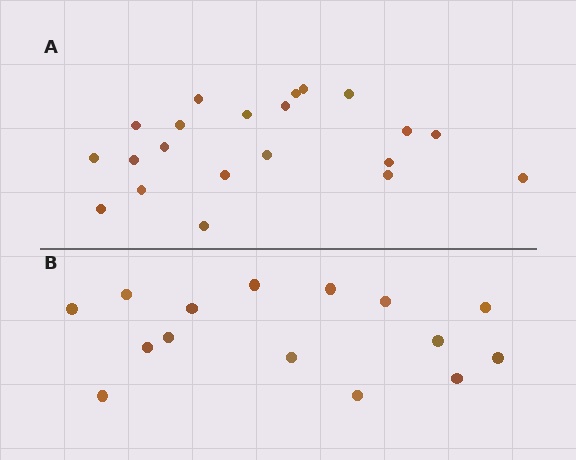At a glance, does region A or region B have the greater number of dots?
Region A (the top region) has more dots.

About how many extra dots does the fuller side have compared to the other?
Region A has about 6 more dots than region B.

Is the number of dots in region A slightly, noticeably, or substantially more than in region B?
Region A has noticeably more, but not dramatically so. The ratio is roughly 1.4 to 1.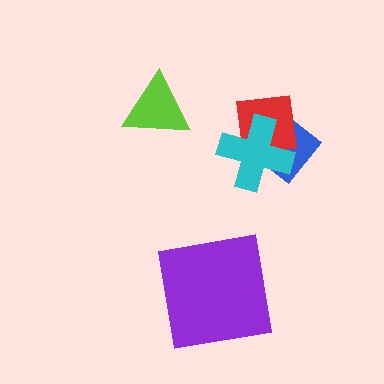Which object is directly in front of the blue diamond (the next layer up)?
The red square is directly in front of the blue diamond.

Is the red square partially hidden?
Yes, it is partially covered by another shape.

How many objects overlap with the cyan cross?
2 objects overlap with the cyan cross.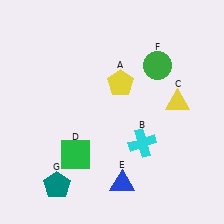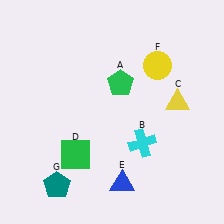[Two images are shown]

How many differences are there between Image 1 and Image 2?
There are 2 differences between the two images.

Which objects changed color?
A changed from yellow to green. F changed from green to yellow.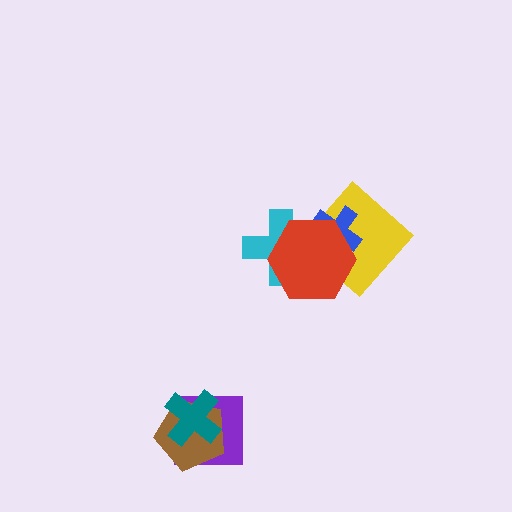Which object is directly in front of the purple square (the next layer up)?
The brown pentagon is directly in front of the purple square.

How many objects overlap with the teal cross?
2 objects overlap with the teal cross.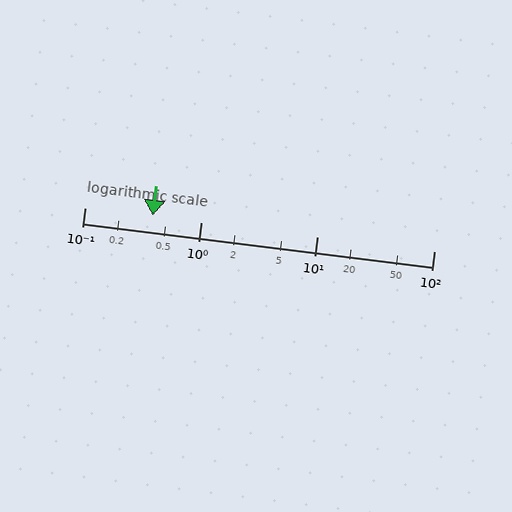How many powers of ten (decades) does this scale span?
The scale spans 3 decades, from 0.1 to 100.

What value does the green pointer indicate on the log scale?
The pointer indicates approximately 0.38.